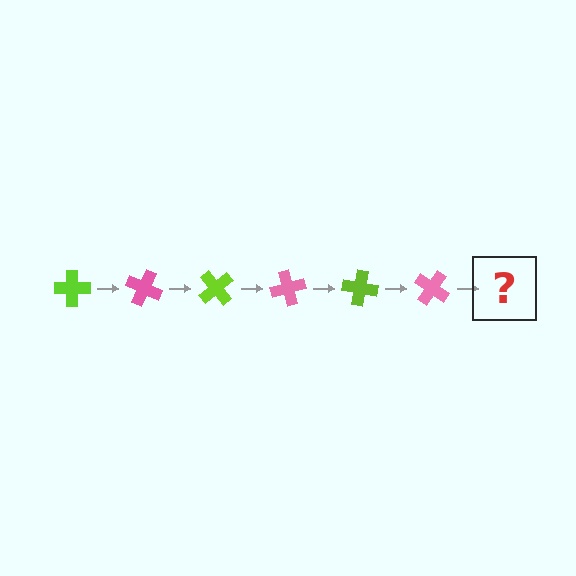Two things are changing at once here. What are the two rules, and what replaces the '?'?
The two rules are that it rotates 25 degrees each step and the color cycles through lime and pink. The '?' should be a lime cross, rotated 150 degrees from the start.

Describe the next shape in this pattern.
It should be a lime cross, rotated 150 degrees from the start.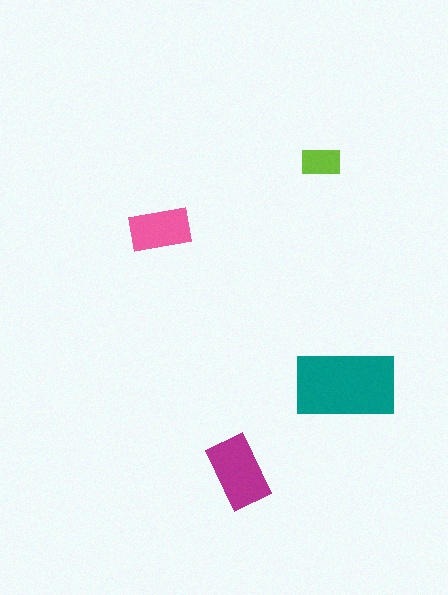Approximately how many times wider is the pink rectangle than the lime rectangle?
About 1.5 times wider.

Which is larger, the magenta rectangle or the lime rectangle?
The magenta one.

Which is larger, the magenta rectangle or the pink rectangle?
The magenta one.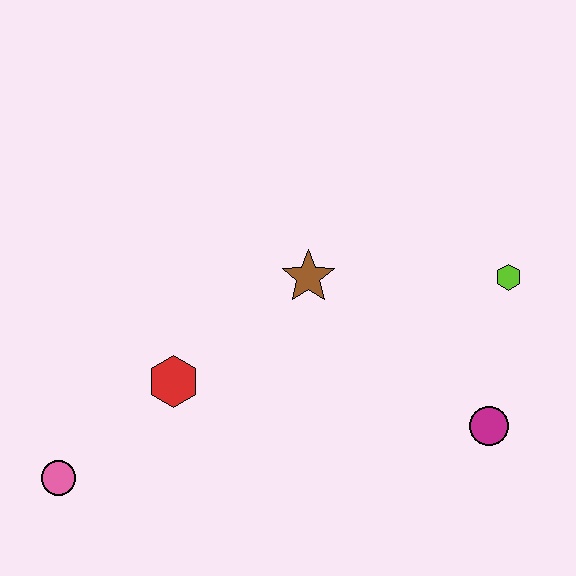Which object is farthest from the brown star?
The pink circle is farthest from the brown star.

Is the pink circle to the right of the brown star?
No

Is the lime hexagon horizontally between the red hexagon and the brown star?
No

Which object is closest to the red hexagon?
The pink circle is closest to the red hexagon.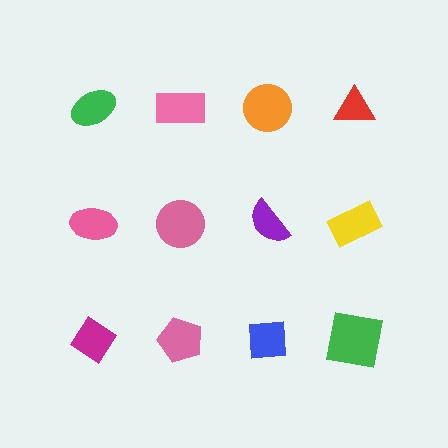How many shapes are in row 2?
4 shapes.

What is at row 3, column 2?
A pink pentagon.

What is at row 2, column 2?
A pink circle.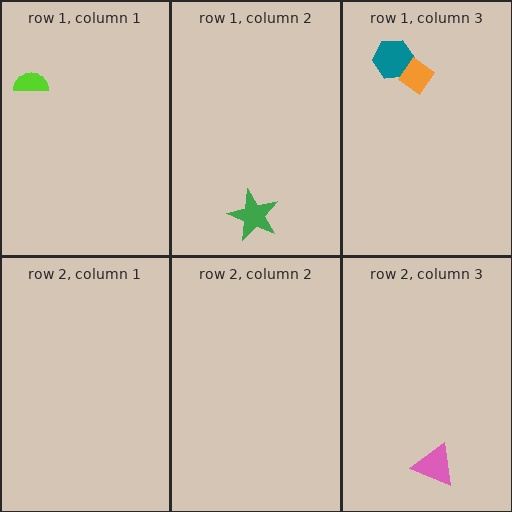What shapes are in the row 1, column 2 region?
The green star.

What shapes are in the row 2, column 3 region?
The pink triangle.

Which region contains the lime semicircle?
The row 1, column 1 region.